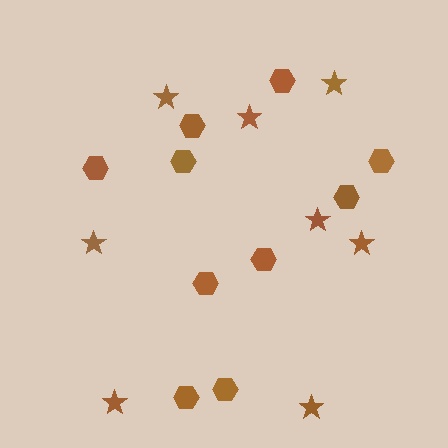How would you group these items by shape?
There are 2 groups: one group of stars (8) and one group of hexagons (10).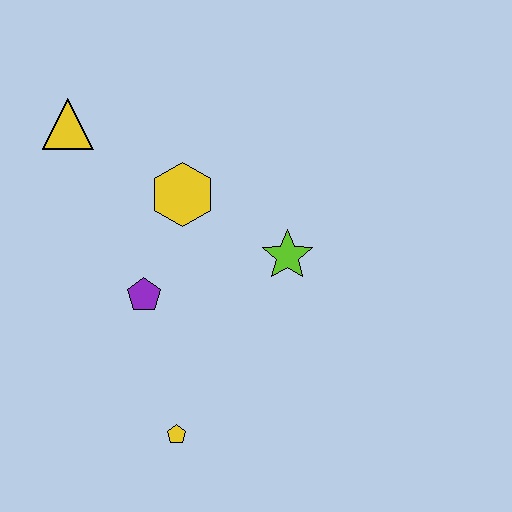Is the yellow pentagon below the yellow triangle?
Yes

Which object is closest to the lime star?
The yellow hexagon is closest to the lime star.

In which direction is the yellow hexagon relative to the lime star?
The yellow hexagon is to the left of the lime star.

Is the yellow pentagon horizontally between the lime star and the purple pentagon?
Yes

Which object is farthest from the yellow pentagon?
The yellow triangle is farthest from the yellow pentagon.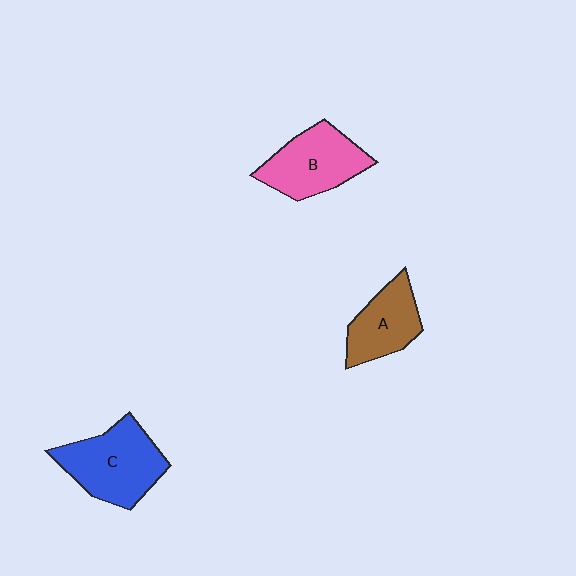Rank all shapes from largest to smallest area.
From largest to smallest: C (blue), B (pink), A (brown).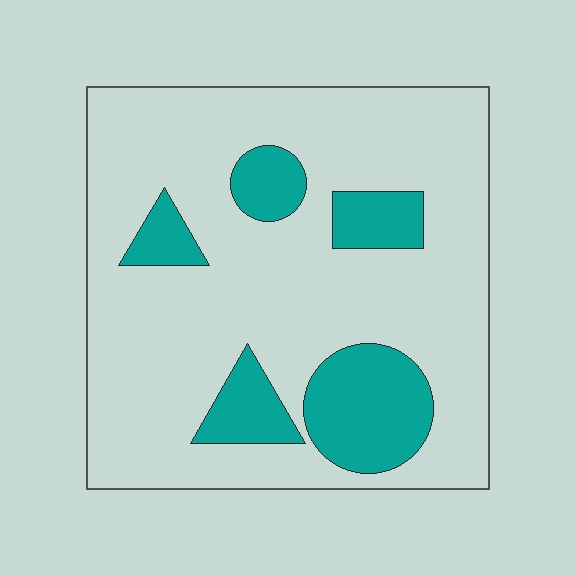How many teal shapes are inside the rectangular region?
5.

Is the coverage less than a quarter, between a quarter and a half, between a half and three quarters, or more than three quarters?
Less than a quarter.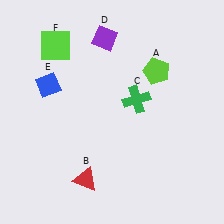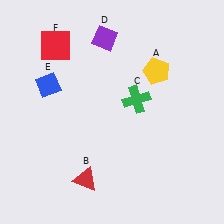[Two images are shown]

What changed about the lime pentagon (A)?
In Image 1, A is lime. In Image 2, it changed to yellow.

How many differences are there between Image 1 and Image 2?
There are 2 differences between the two images.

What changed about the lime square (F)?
In Image 1, F is lime. In Image 2, it changed to red.